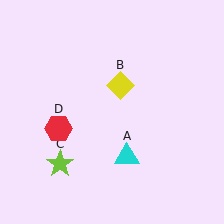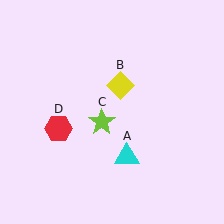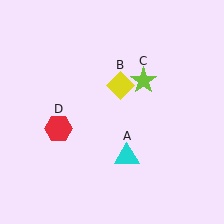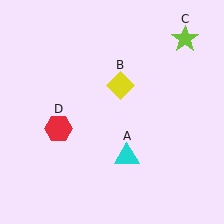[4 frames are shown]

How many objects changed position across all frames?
1 object changed position: lime star (object C).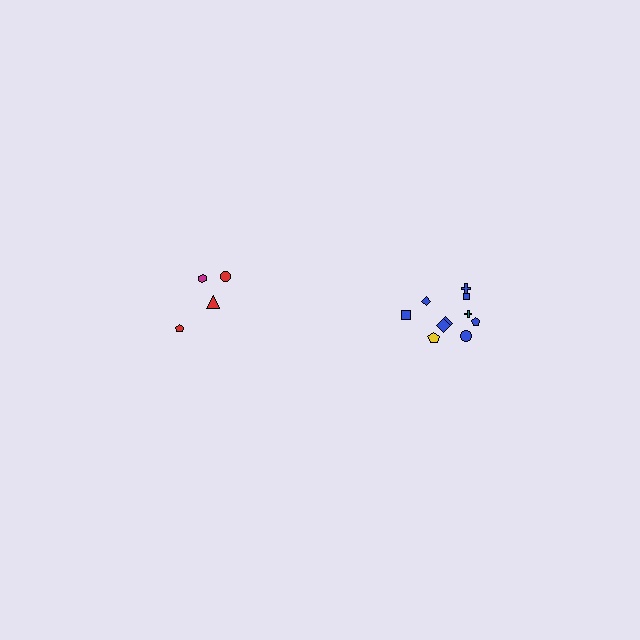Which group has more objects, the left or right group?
The right group.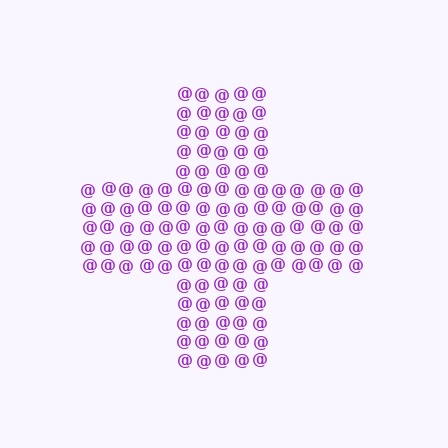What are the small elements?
The small elements are at signs.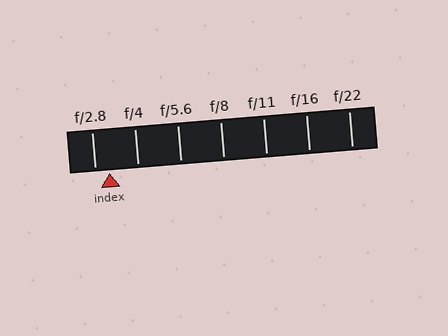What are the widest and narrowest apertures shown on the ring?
The widest aperture shown is f/2.8 and the narrowest is f/22.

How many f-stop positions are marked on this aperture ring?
There are 7 f-stop positions marked.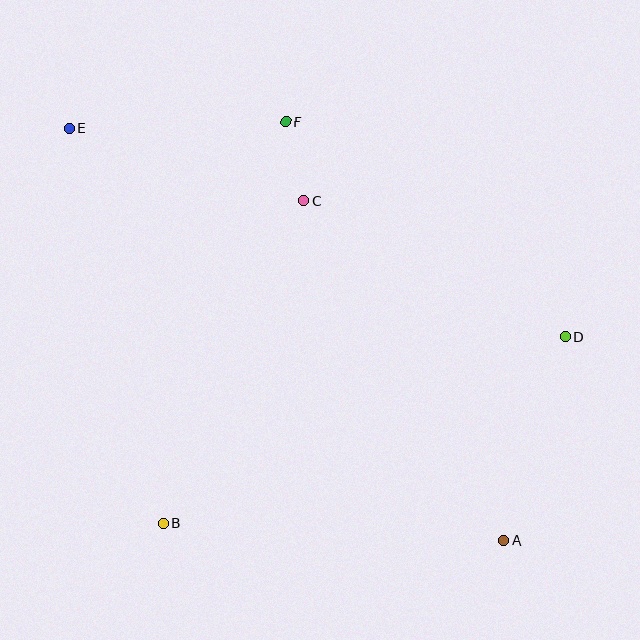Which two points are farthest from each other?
Points A and E are farthest from each other.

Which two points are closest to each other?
Points C and F are closest to each other.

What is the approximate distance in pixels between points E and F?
The distance between E and F is approximately 216 pixels.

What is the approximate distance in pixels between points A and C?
The distance between A and C is approximately 395 pixels.